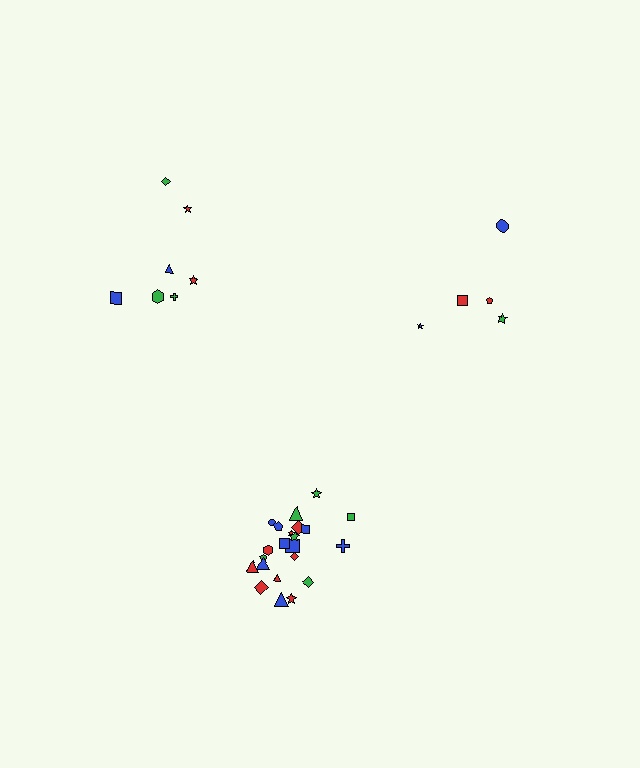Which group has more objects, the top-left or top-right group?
The top-left group.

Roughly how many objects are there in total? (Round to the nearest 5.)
Roughly 35 objects in total.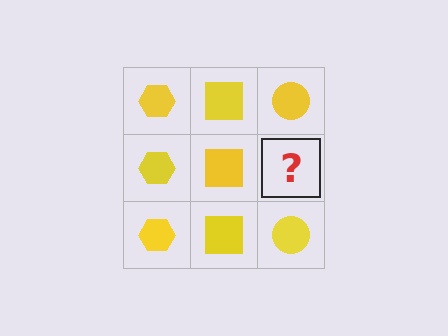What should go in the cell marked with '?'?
The missing cell should contain a yellow circle.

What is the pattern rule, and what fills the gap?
The rule is that each column has a consistent shape. The gap should be filled with a yellow circle.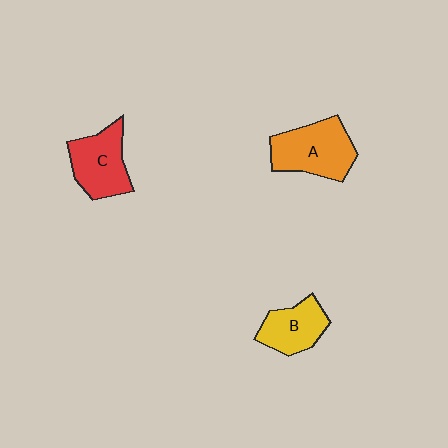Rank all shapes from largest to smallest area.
From largest to smallest: A (orange), C (red), B (yellow).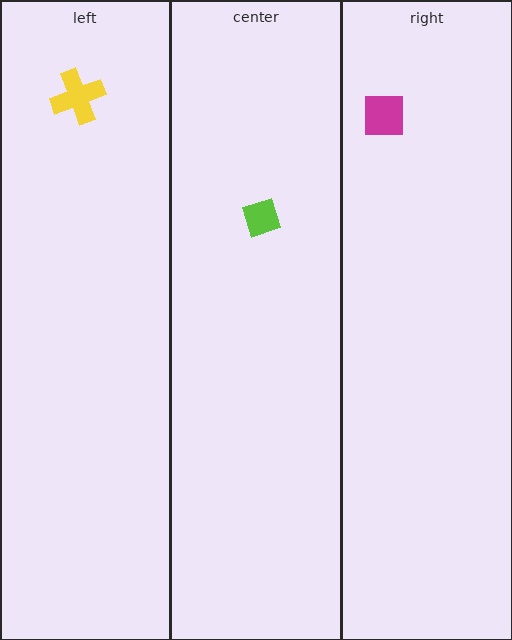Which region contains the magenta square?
The right region.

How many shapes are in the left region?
1.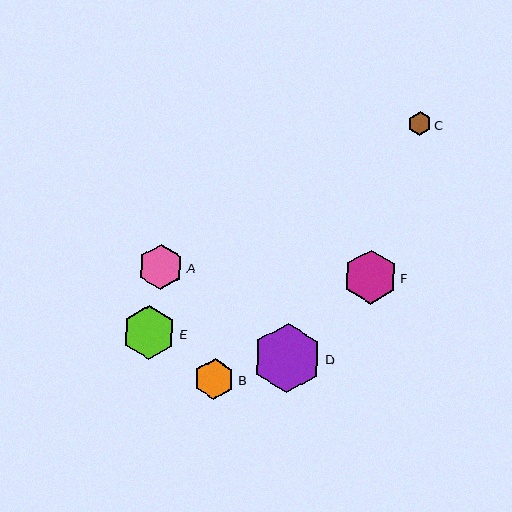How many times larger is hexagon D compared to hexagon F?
Hexagon D is approximately 1.3 times the size of hexagon F.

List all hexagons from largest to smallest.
From largest to smallest: D, F, E, A, B, C.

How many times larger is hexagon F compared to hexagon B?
Hexagon F is approximately 1.3 times the size of hexagon B.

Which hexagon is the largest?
Hexagon D is the largest with a size of approximately 69 pixels.